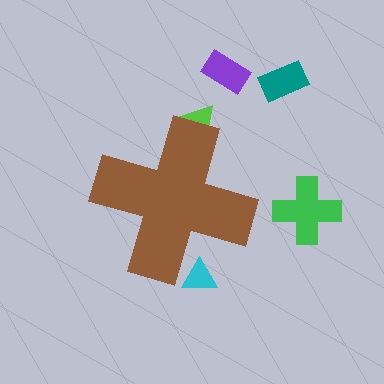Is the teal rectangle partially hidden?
No, the teal rectangle is fully visible.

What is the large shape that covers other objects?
A brown cross.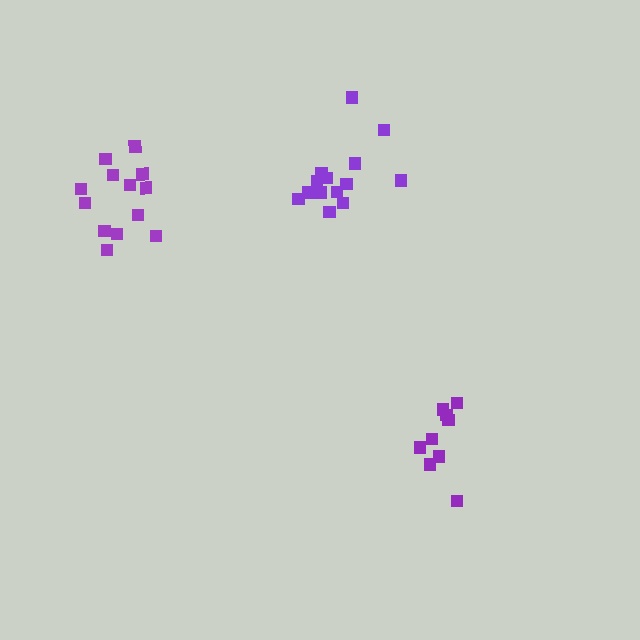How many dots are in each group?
Group 1: 14 dots, Group 2: 9 dots, Group 3: 13 dots (36 total).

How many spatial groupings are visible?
There are 3 spatial groupings.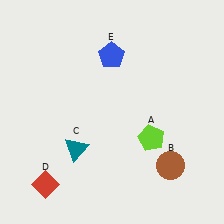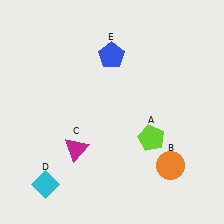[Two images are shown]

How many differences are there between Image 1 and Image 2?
There are 3 differences between the two images.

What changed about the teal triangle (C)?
In Image 1, C is teal. In Image 2, it changed to magenta.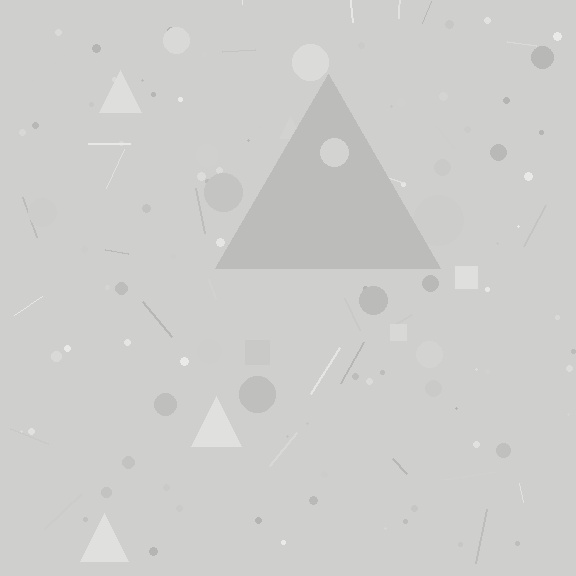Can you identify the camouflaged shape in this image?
The camouflaged shape is a triangle.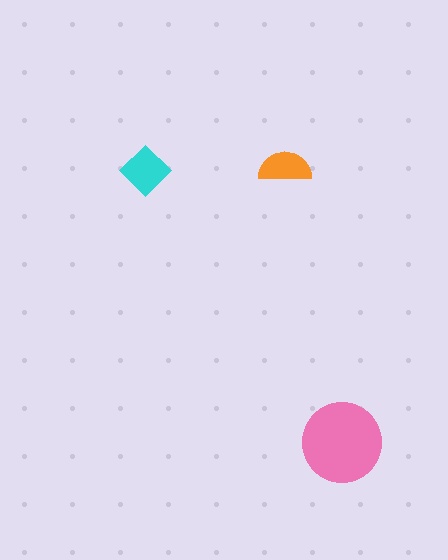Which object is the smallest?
The orange semicircle.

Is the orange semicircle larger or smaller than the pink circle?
Smaller.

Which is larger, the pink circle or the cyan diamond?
The pink circle.